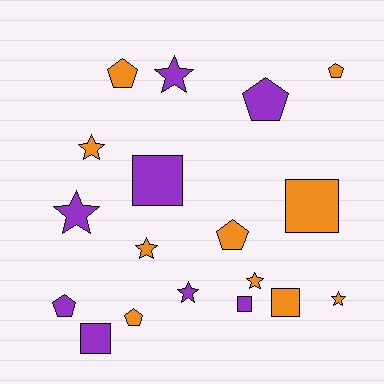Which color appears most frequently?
Orange, with 10 objects.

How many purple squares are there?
There are 3 purple squares.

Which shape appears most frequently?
Star, with 7 objects.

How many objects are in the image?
There are 18 objects.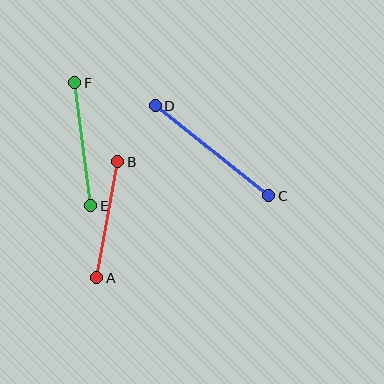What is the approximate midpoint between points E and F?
The midpoint is at approximately (83, 144) pixels.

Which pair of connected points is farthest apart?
Points C and D are farthest apart.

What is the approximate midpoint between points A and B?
The midpoint is at approximately (107, 220) pixels.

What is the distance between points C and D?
The distance is approximately 145 pixels.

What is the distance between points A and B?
The distance is approximately 118 pixels.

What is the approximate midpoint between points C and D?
The midpoint is at approximately (212, 151) pixels.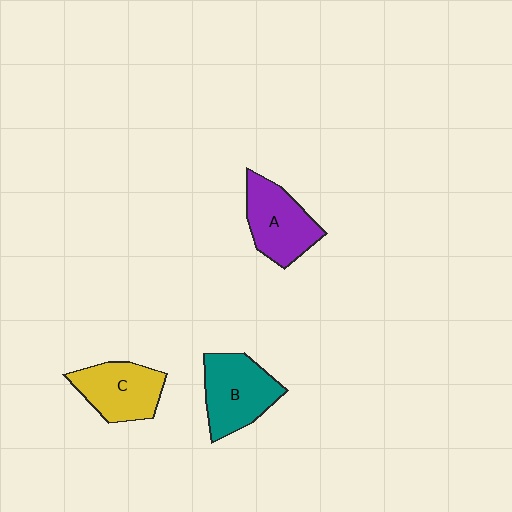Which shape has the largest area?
Shape B (teal).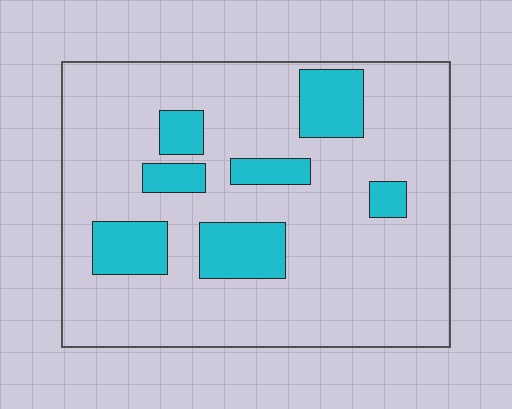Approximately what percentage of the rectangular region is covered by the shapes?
Approximately 20%.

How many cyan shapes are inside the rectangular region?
7.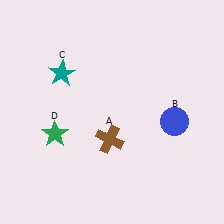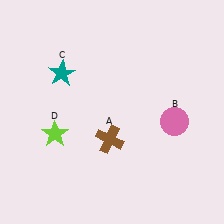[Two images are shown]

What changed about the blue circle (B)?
In Image 1, B is blue. In Image 2, it changed to pink.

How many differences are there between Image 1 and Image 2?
There are 2 differences between the two images.